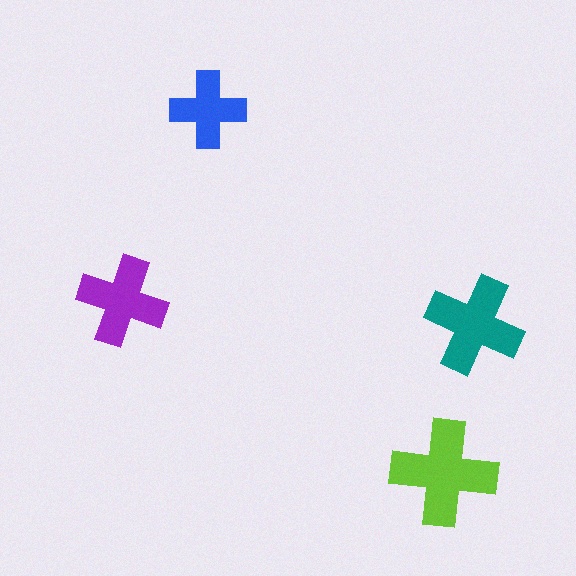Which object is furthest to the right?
The teal cross is rightmost.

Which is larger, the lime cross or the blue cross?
The lime one.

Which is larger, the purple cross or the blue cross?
The purple one.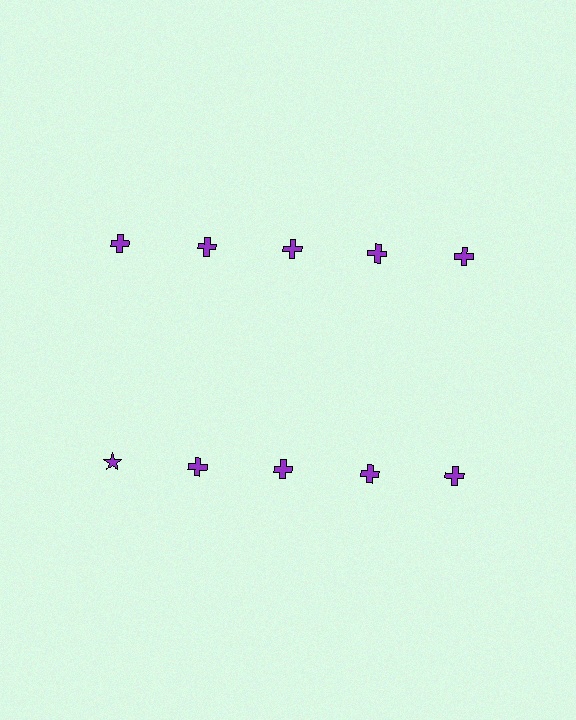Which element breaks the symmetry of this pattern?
The purple star in the second row, leftmost column breaks the symmetry. All other shapes are purple crosses.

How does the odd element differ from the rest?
It has a different shape: star instead of cross.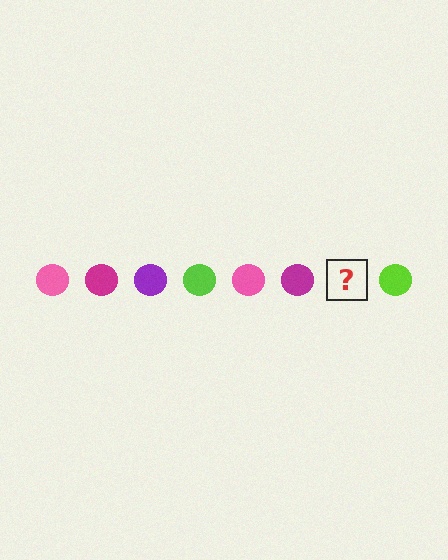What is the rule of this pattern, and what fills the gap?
The rule is that the pattern cycles through pink, magenta, purple, lime circles. The gap should be filled with a purple circle.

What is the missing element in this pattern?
The missing element is a purple circle.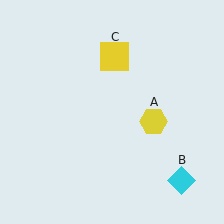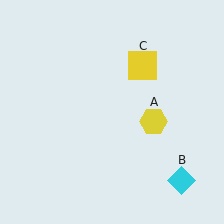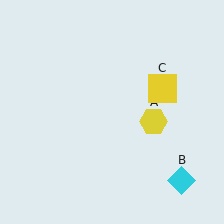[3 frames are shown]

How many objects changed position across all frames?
1 object changed position: yellow square (object C).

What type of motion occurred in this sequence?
The yellow square (object C) rotated clockwise around the center of the scene.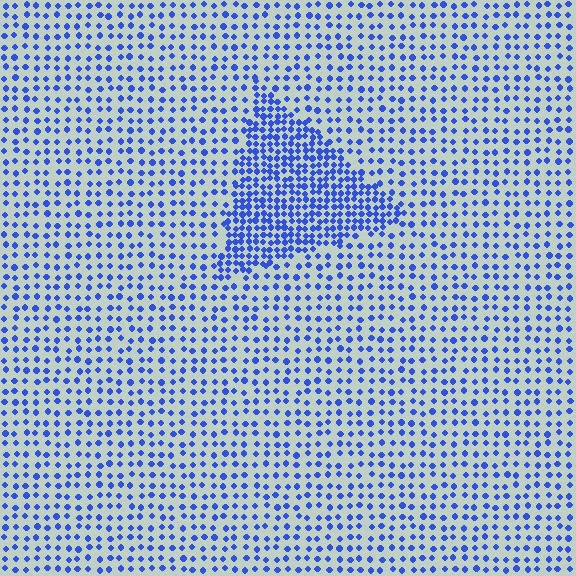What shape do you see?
I see a triangle.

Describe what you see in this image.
The image contains small blue elements arranged at two different densities. A triangle-shaped region is visible where the elements are more densely packed than the surrounding area.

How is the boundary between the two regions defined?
The boundary is defined by a change in element density (approximately 2.2x ratio). All elements are the same color, size, and shape.